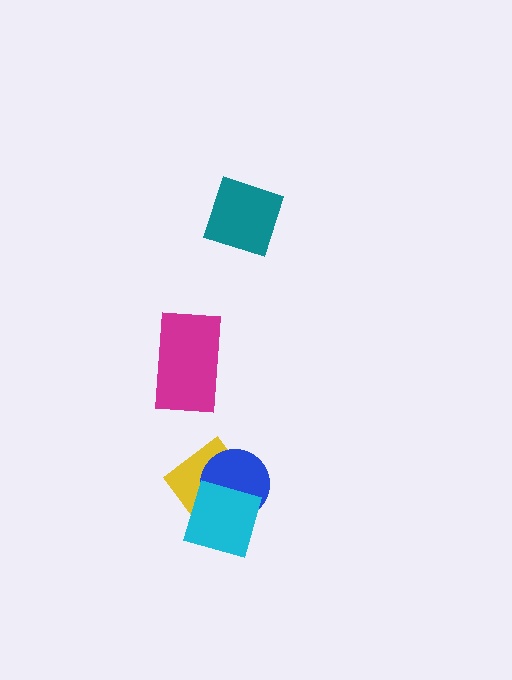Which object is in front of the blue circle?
The cyan square is in front of the blue circle.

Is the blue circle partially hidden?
Yes, it is partially covered by another shape.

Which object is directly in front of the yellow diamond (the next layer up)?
The blue circle is directly in front of the yellow diamond.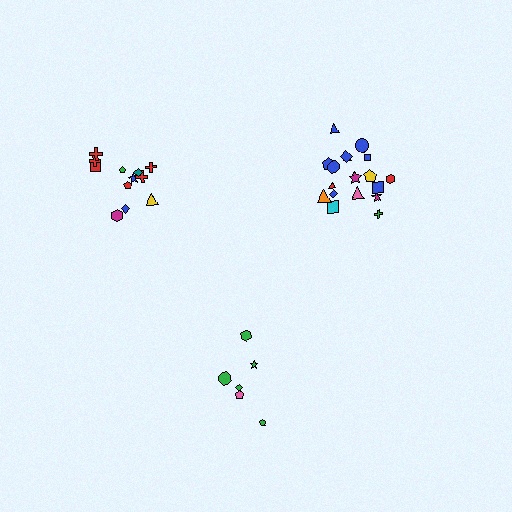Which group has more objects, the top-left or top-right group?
The top-right group.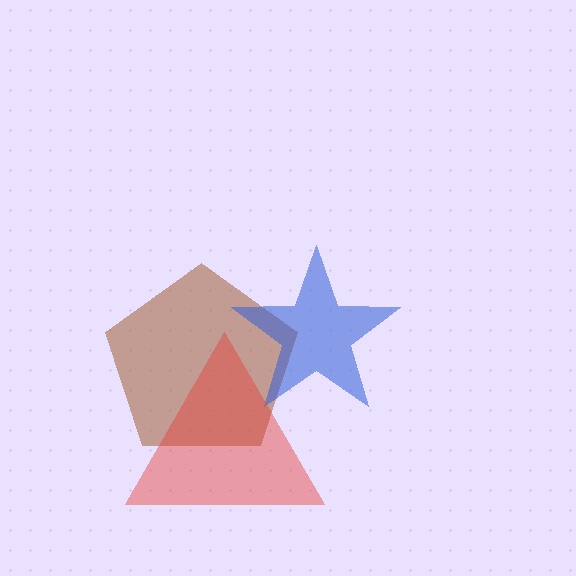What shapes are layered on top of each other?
The layered shapes are: a brown pentagon, a blue star, a red triangle.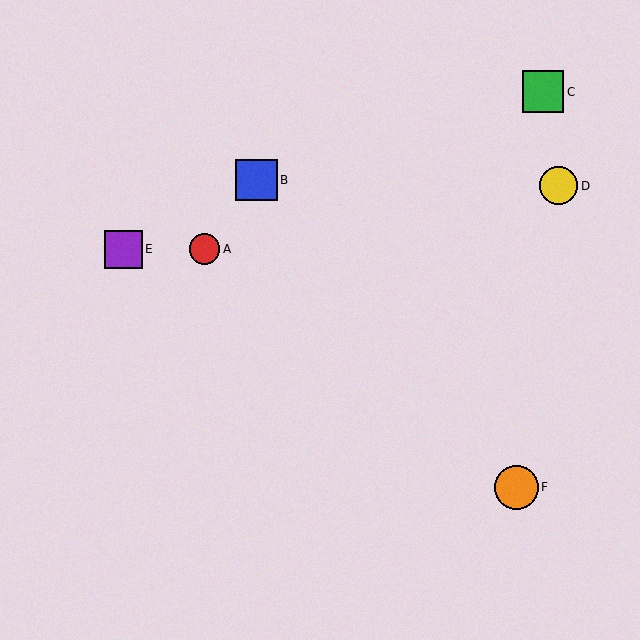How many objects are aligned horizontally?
2 objects (A, E) are aligned horizontally.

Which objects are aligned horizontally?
Objects A, E are aligned horizontally.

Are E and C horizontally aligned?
No, E is at y≈249 and C is at y≈92.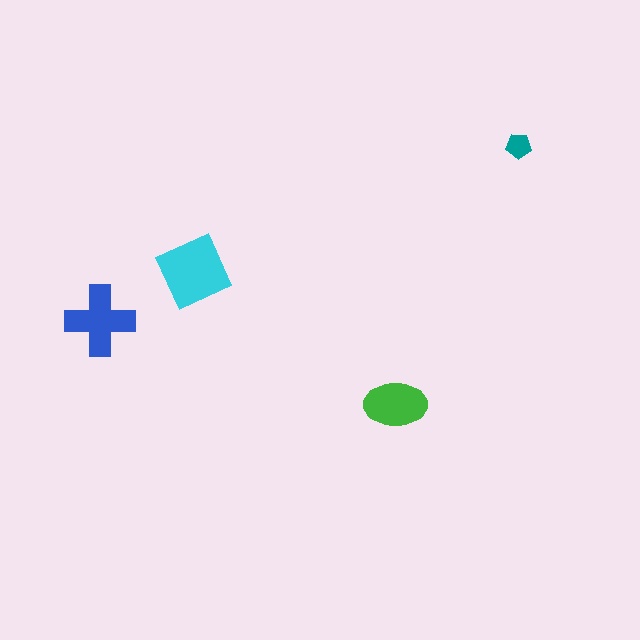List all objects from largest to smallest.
The cyan diamond, the blue cross, the green ellipse, the teal pentagon.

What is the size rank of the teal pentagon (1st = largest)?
4th.